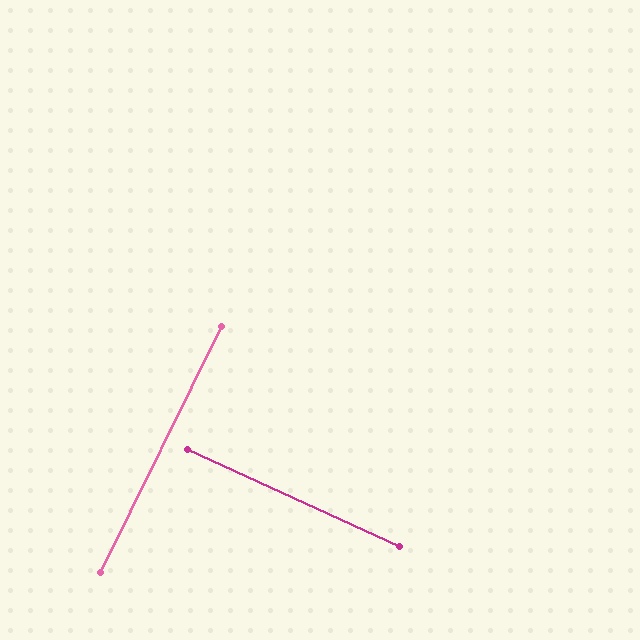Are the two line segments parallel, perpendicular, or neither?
Perpendicular — they meet at approximately 88°.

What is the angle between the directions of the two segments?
Approximately 88 degrees.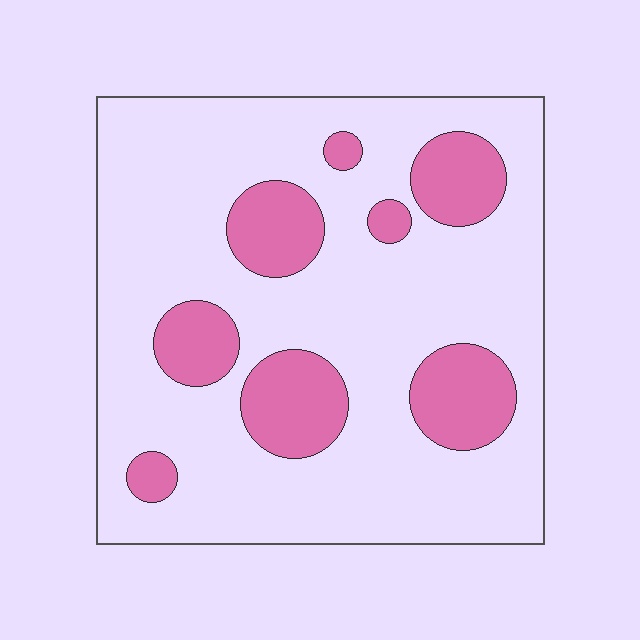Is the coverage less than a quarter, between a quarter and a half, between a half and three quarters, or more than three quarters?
Less than a quarter.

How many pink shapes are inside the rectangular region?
8.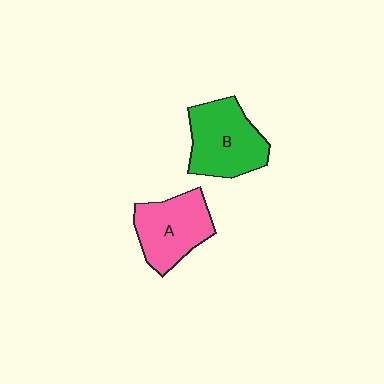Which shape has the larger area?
Shape B (green).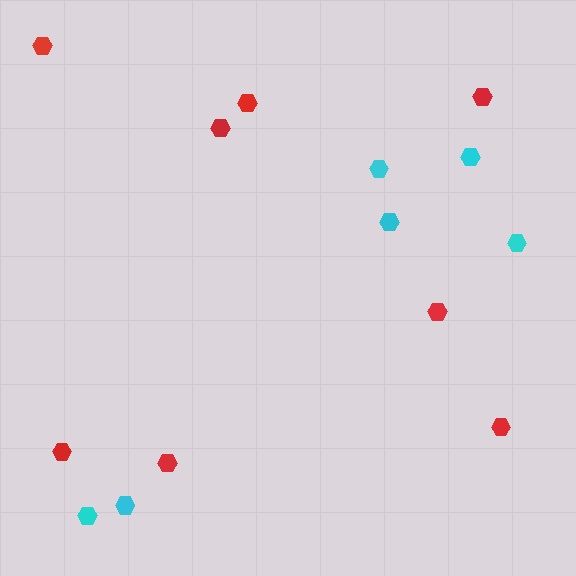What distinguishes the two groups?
There are 2 groups: one group of cyan hexagons (6) and one group of red hexagons (8).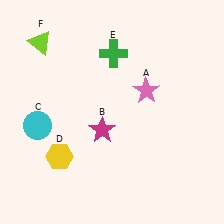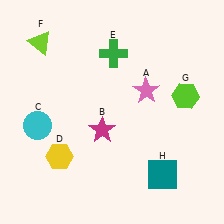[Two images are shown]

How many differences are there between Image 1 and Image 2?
There are 2 differences between the two images.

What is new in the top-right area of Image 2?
A lime hexagon (G) was added in the top-right area of Image 2.